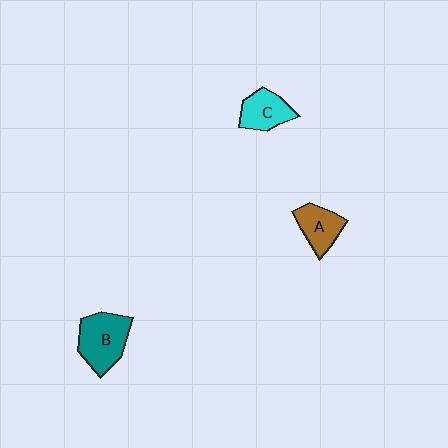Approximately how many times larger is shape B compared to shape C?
Approximately 1.5 times.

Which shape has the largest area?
Shape B (teal).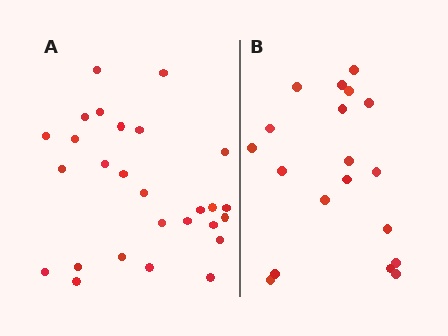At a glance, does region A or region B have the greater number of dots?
Region A (the left region) has more dots.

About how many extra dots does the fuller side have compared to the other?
Region A has roughly 8 or so more dots than region B.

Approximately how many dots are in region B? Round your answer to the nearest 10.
About 20 dots. (The exact count is 19, which rounds to 20.)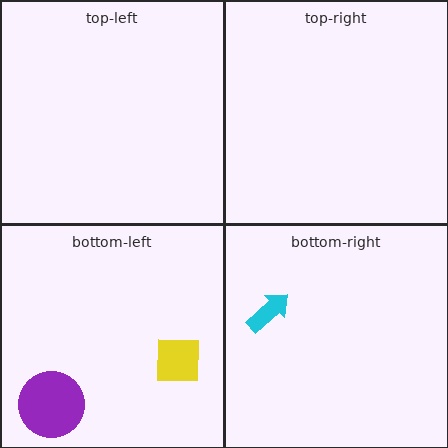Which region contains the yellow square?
The bottom-left region.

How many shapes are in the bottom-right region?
1.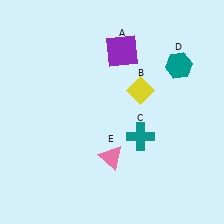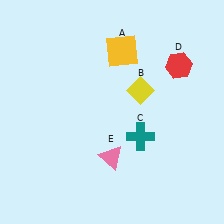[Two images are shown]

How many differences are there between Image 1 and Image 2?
There are 2 differences between the two images.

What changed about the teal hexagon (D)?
In Image 1, D is teal. In Image 2, it changed to red.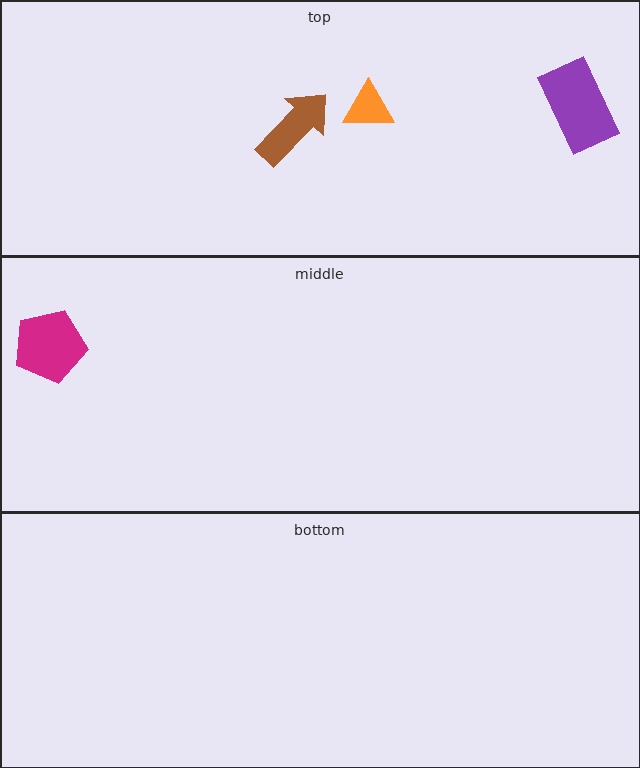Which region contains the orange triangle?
The top region.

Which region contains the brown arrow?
The top region.